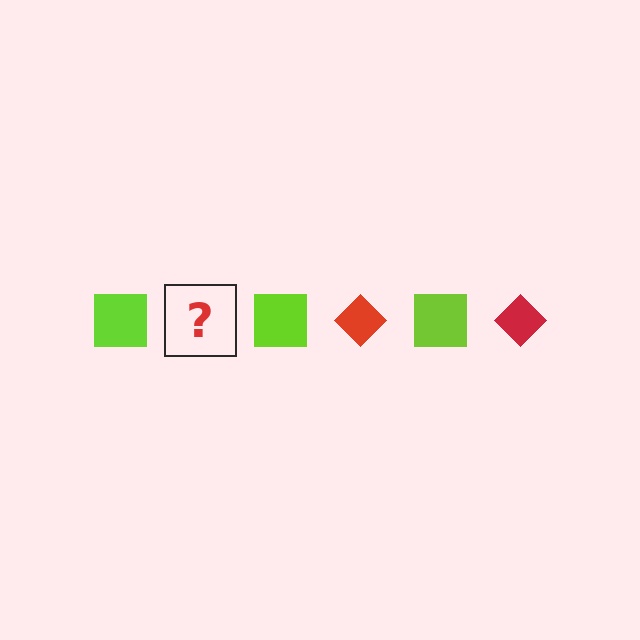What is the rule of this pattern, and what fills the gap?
The rule is that the pattern alternates between lime square and red diamond. The gap should be filled with a red diamond.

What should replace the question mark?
The question mark should be replaced with a red diamond.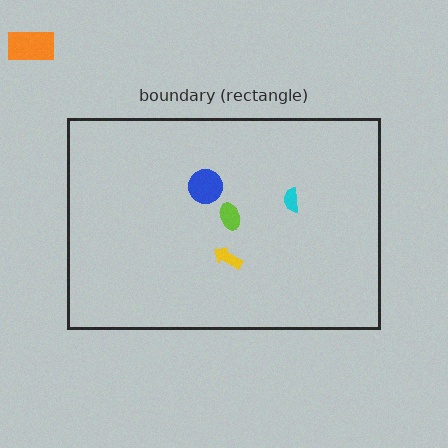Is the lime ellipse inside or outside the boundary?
Inside.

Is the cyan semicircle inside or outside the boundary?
Inside.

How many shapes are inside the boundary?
4 inside, 1 outside.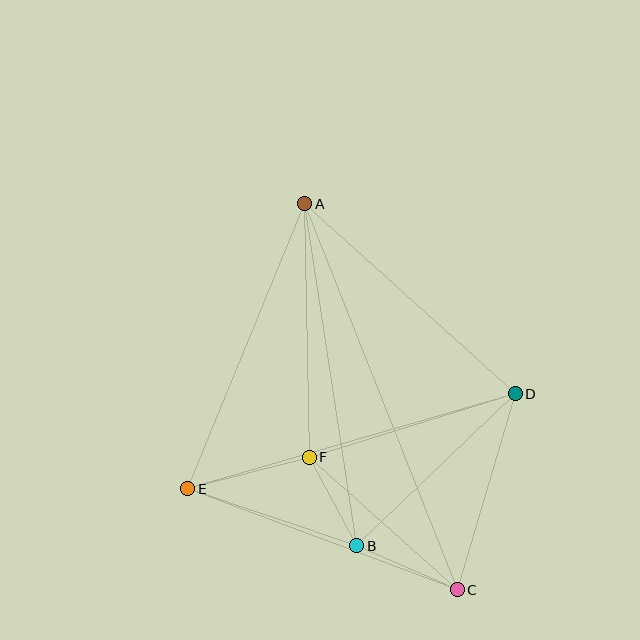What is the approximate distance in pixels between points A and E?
The distance between A and E is approximately 308 pixels.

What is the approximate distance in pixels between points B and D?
The distance between B and D is approximately 220 pixels.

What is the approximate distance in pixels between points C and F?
The distance between C and F is approximately 198 pixels.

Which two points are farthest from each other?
Points A and C are farthest from each other.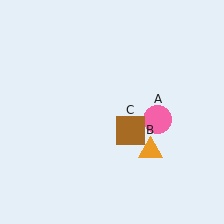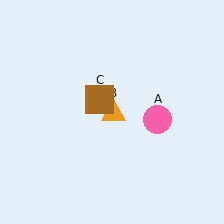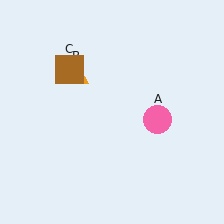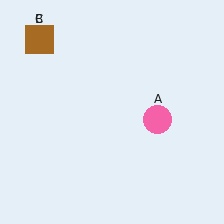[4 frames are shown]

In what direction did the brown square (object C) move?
The brown square (object C) moved up and to the left.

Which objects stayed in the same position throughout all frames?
Pink circle (object A) remained stationary.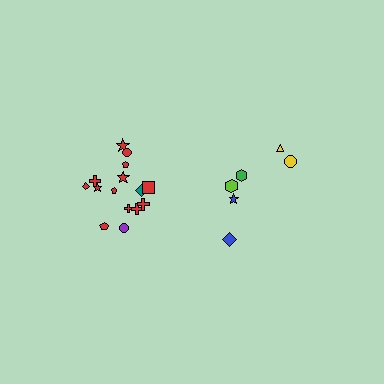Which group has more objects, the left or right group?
The left group.